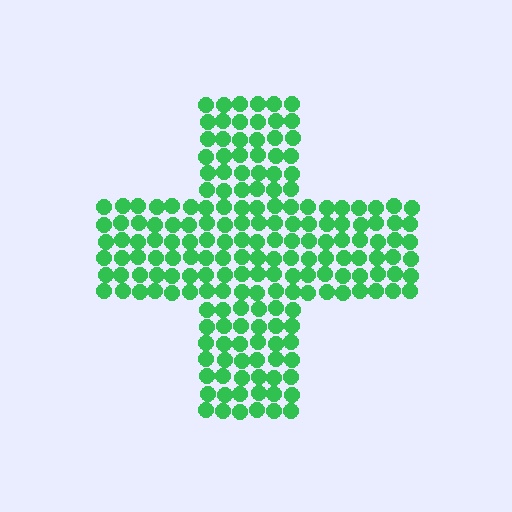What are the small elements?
The small elements are circles.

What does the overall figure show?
The overall figure shows a cross.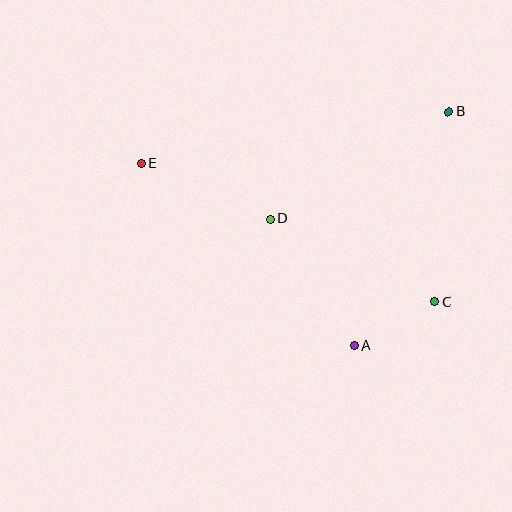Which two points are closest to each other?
Points A and C are closest to each other.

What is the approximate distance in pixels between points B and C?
The distance between B and C is approximately 190 pixels.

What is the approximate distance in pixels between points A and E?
The distance between A and E is approximately 281 pixels.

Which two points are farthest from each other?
Points C and E are farthest from each other.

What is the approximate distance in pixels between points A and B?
The distance between A and B is approximately 252 pixels.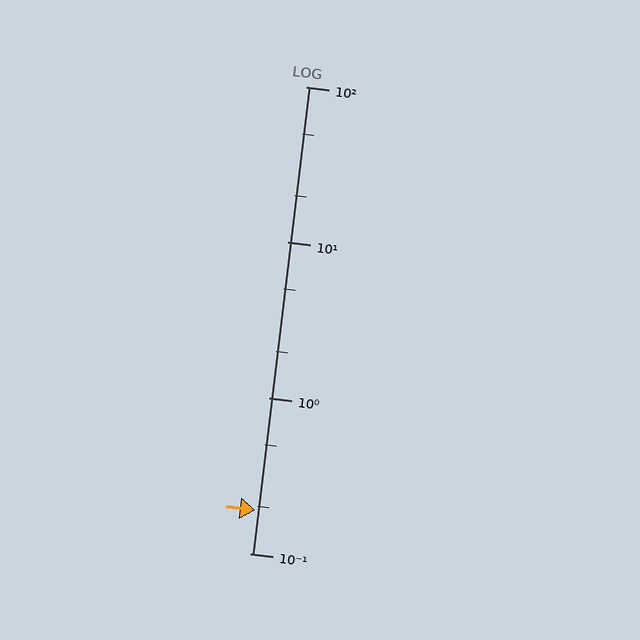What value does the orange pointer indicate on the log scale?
The pointer indicates approximately 0.19.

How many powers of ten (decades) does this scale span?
The scale spans 3 decades, from 0.1 to 100.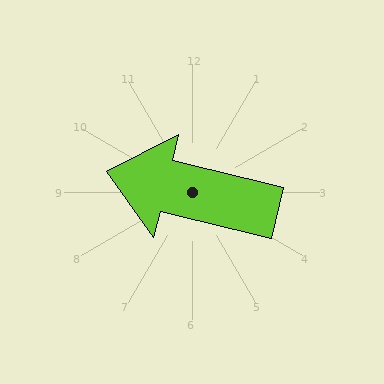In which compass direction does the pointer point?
West.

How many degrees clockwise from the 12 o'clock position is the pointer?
Approximately 284 degrees.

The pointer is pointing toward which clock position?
Roughly 9 o'clock.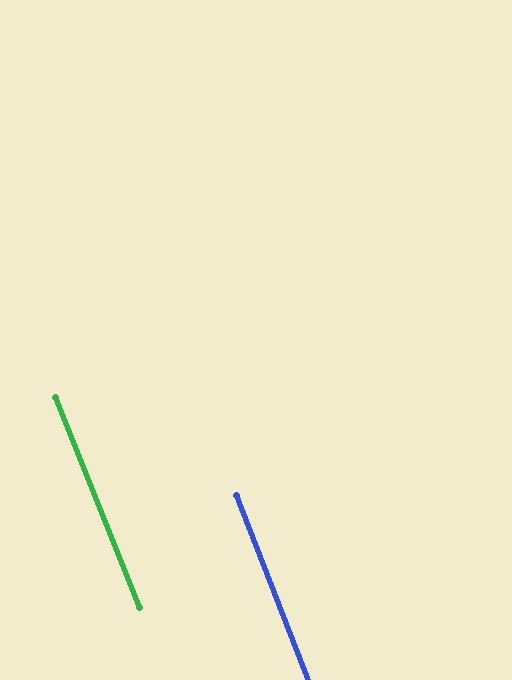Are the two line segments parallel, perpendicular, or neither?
Parallel — their directions differ by only 0.6°.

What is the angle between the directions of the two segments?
Approximately 1 degree.